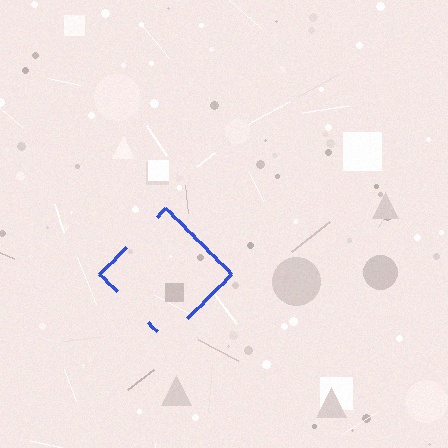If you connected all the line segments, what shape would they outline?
They would outline a diamond.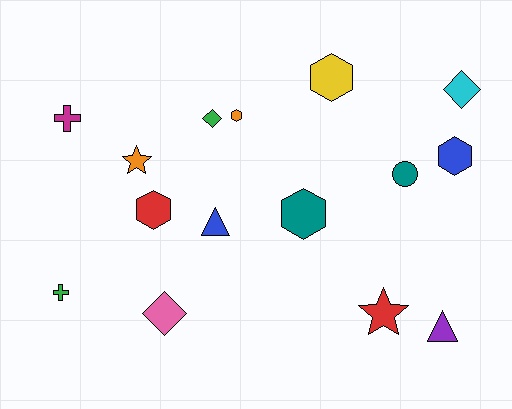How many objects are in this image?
There are 15 objects.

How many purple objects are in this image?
There is 1 purple object.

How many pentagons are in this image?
There are no pentagons.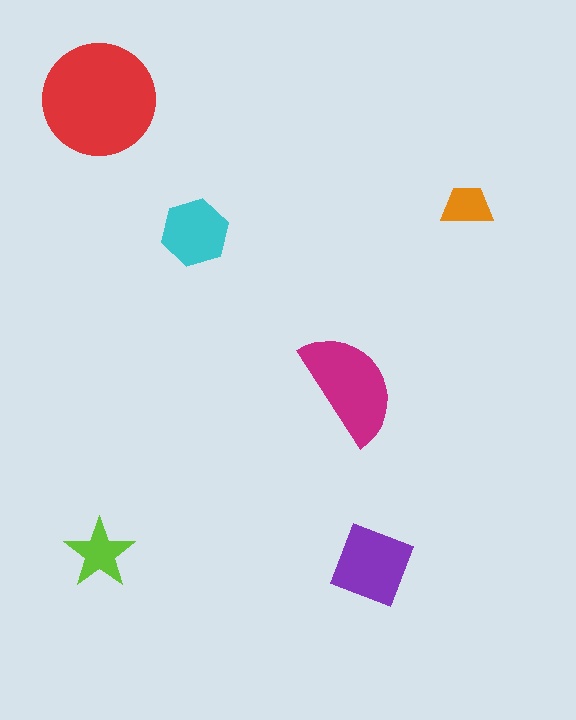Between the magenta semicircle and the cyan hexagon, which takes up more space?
The magenta semicircle.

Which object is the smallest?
The orange trapezoid.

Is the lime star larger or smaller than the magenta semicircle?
Smaller.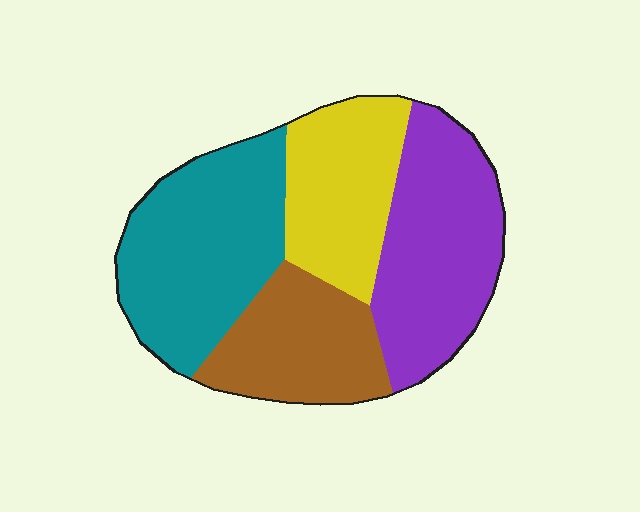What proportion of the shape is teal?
Teal takes up about one third (1/3) of the shape.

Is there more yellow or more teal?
Teal.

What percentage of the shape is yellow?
Yellow takes up about one fifth (1/5) of the shape.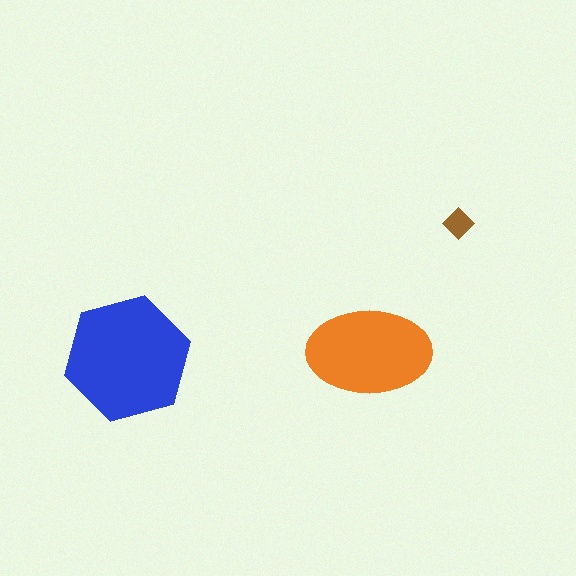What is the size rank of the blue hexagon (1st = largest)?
1st.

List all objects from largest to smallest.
The blue hexagon, the orange ellipse, the brown diamond.